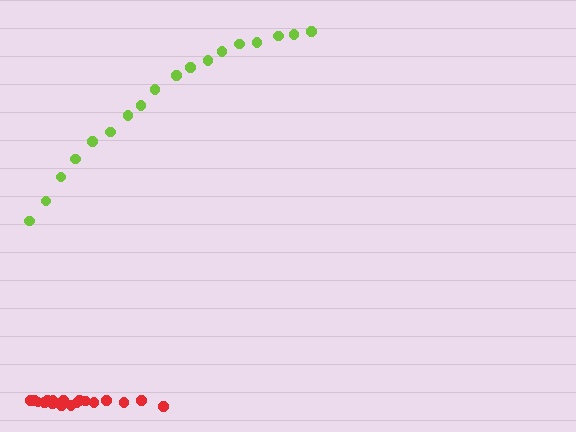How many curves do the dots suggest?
There are 2 distinct paths.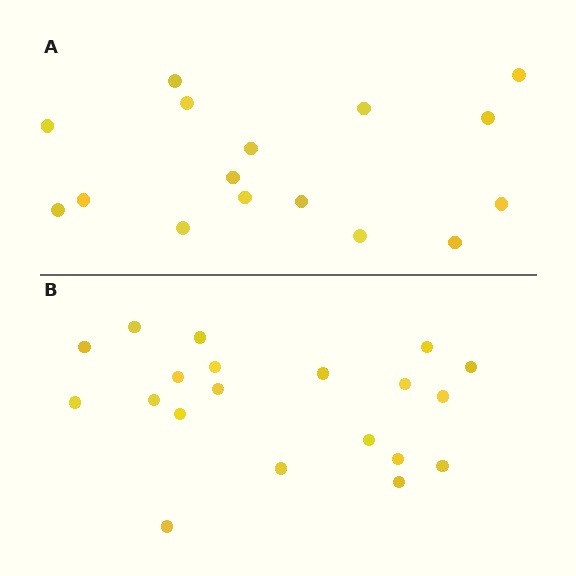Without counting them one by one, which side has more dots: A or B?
Region B (the bottom region) has more dots.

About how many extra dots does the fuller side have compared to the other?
Region B has about 4 more dots than region A.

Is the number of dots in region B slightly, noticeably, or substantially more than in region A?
Region B has noticeably more, but not dramatically so. The ratio is roughly 1.2 to 1.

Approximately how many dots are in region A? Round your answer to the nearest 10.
About 20 dots. (The exact count is 16, which rounds to 20.)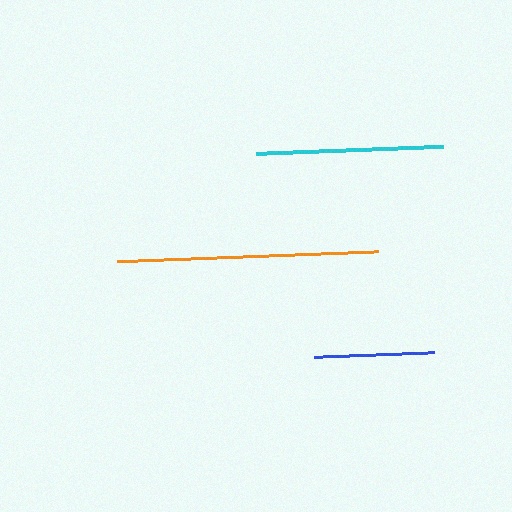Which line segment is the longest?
The orange line is the longest at approximately 260 pixels.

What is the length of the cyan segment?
The cyan segment is approximately 187 pixels long.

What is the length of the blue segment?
The blue segment is approximately 120 pixels long.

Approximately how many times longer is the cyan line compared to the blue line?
The cyan line is approximately 1.6 times the length of the blue line.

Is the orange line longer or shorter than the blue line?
The orange line is longer than the blue line.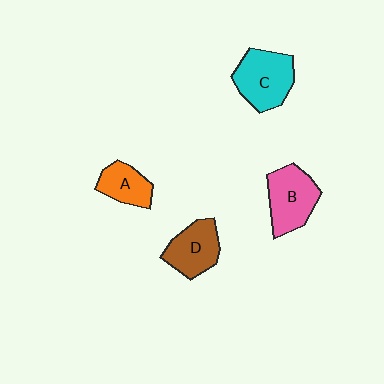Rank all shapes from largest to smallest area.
From largest to smallest: C (cyan), B (pink), D (brown), A (orange).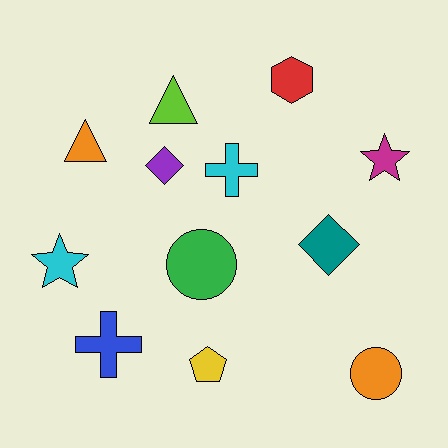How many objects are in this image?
There are 12 objects.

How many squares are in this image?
There are no squares.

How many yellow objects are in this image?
There is 1 yellow object.